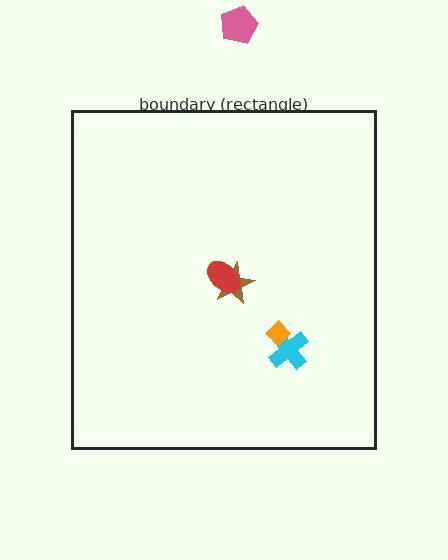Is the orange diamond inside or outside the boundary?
Inside.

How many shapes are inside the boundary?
4 inside, 1 outside.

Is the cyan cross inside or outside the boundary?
Inside.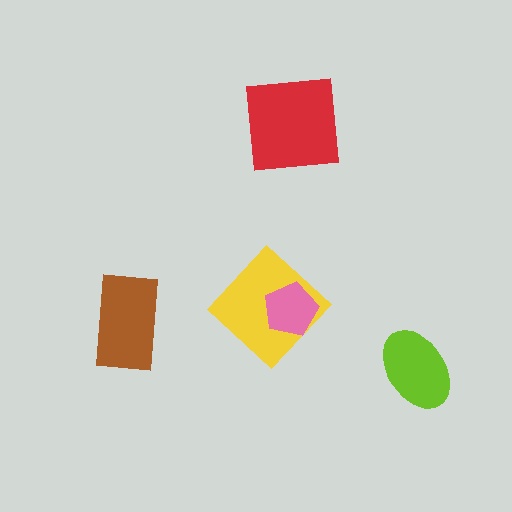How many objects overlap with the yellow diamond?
1 object overlaps with the yellow diamond.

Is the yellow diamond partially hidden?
Yes, it is partially covered by another shape.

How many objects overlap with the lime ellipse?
0 objects overlap with the lime ellipse.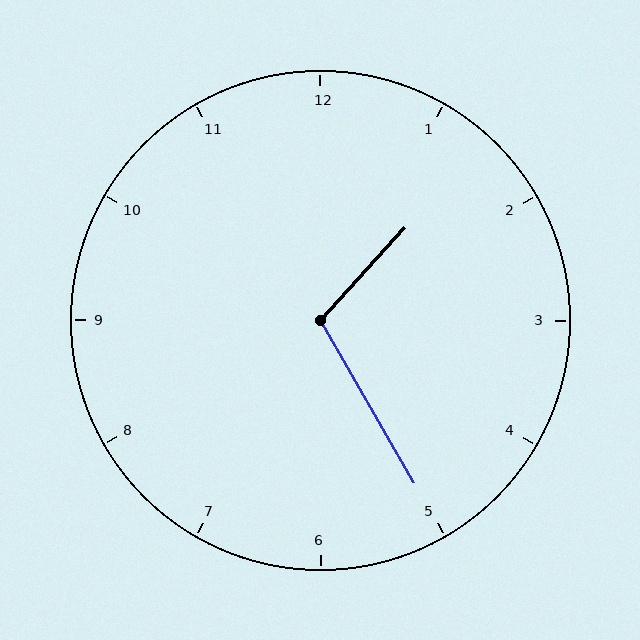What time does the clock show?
1:25.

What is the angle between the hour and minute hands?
Approximately 108 degrees.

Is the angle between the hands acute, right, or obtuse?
It is obtuse.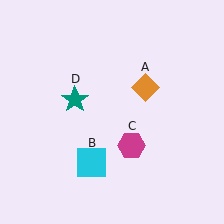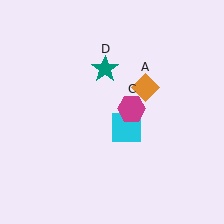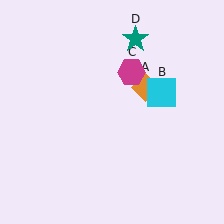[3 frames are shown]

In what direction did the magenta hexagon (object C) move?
The magenta hexagon (object C) moved up.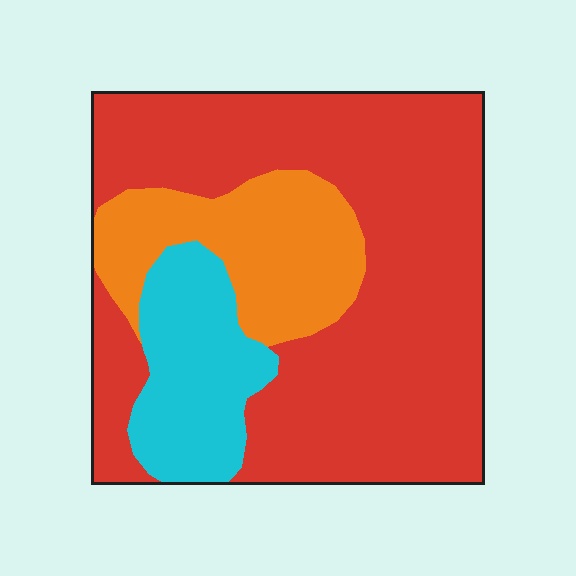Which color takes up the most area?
Red, at roughly 65%.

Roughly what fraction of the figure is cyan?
Cyan covers 16% of the figure.